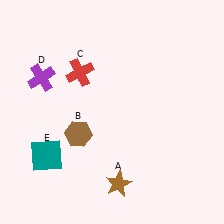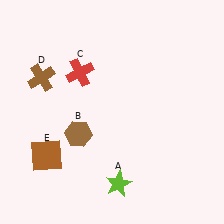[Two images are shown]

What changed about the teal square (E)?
In Image 1, E is teal. In Image 2, it changed to brown.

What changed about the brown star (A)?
In Image 1, A is brown. In Image 2, it changed to lime.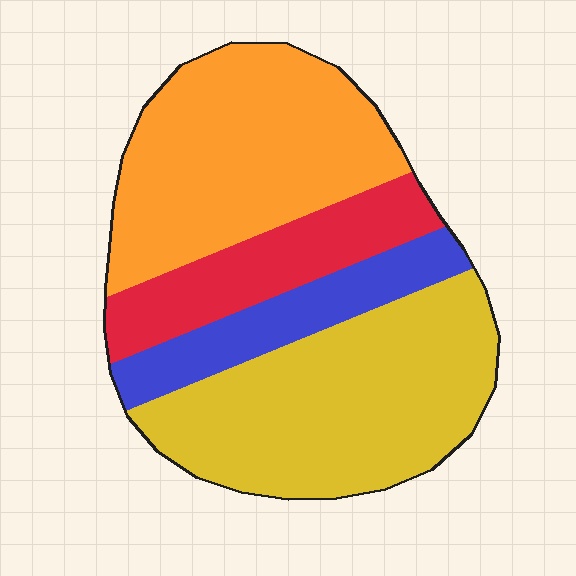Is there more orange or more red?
Orange.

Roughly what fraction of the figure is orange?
Orange takes up about one third (1/3) of the figure.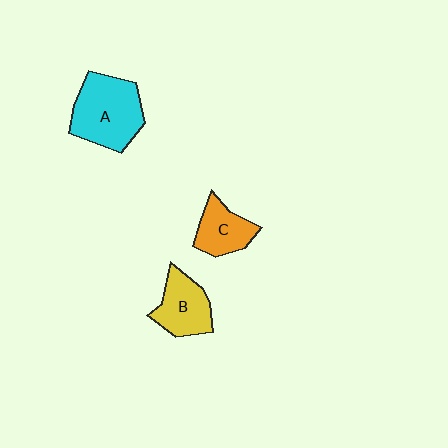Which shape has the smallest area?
Shape C (orange).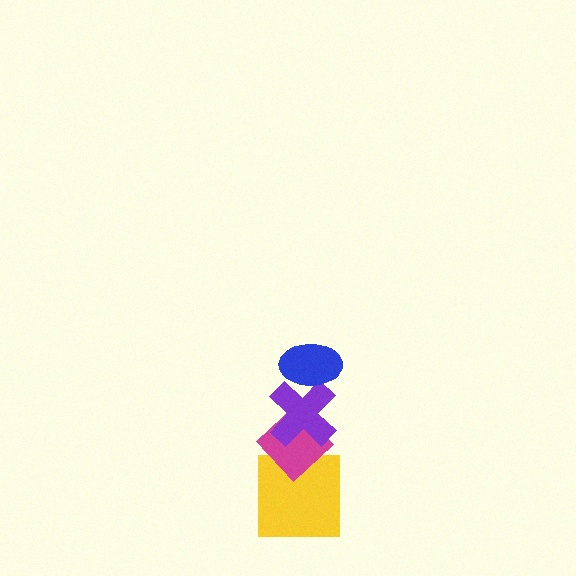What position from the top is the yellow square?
The yellow square is 4th from the top.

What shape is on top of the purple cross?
The blue ellipse is on top of the purple cross.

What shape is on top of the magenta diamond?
The purple cross is on top of the magenta diamond.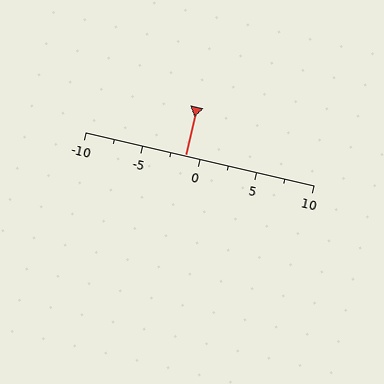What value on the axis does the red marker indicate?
The marker indicates approximately -1.2.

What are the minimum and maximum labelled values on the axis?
The axis runs from -10 to 10.